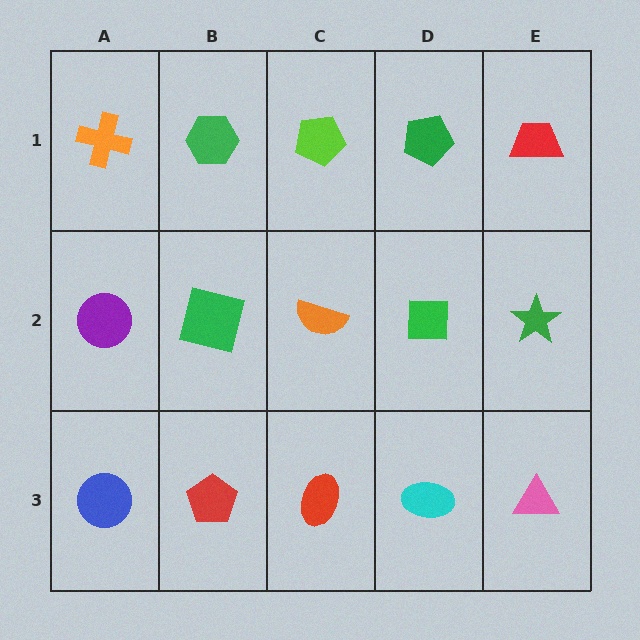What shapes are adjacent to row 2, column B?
A green hexagon (row 1, column B), a red pentagon (row 3, column B), a purple circle (row 2, column A), an orange semicircle (row 2, column C).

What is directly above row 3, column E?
A green star.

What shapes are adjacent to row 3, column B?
A green square (row 2, column B), a blue circle (row 3, column A), a red ellipse (row 3, column C).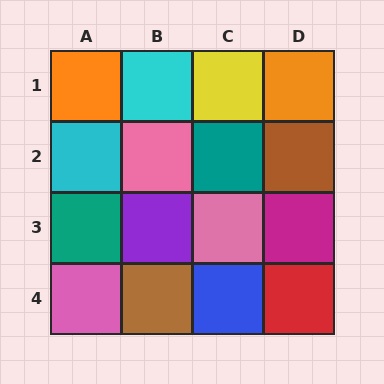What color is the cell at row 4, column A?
Pink.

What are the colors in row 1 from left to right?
Orange, cyan, yellow, orange.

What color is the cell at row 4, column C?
Blue.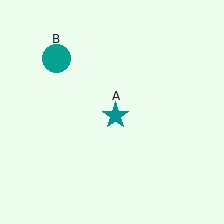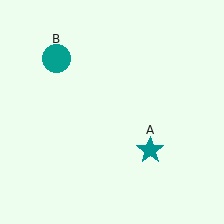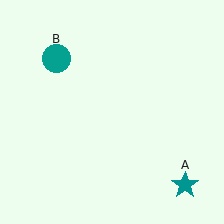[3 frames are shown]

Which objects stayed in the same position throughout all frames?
Teal circle (object B) remained stationary.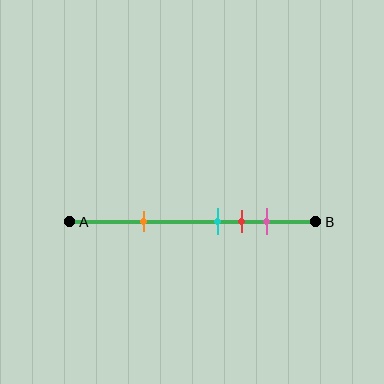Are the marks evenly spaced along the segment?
No, the marks are not evenly spaced.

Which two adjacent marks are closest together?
The cyan and red marks are the closest adjacent pair.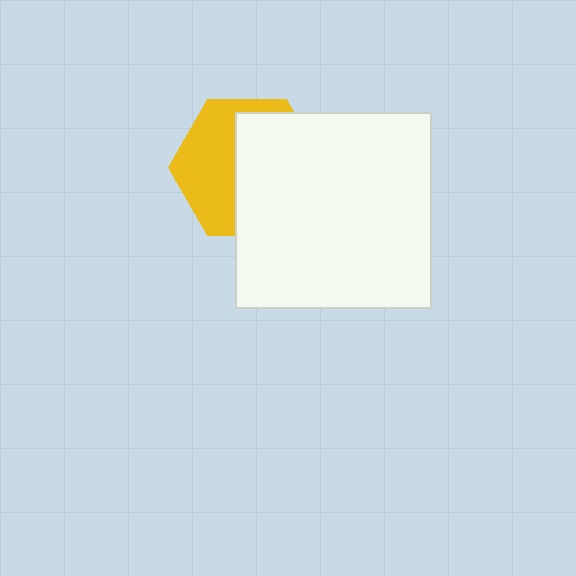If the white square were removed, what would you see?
You would see the complete yellow hexagon.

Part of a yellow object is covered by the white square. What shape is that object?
It is a hexagon.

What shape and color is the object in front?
The object in front is a white square.